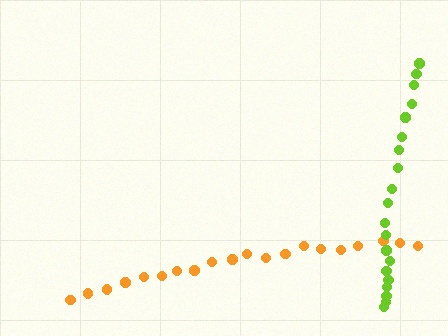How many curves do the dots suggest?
There are 2 distinct paths.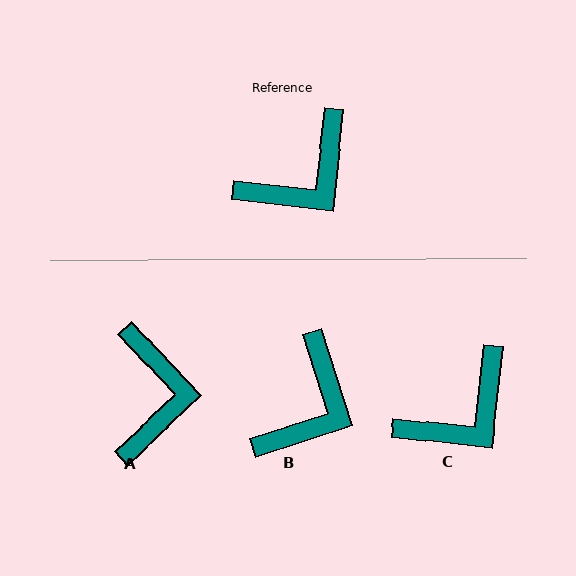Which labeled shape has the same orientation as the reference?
C.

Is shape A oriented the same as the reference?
No, it is off by about 50 degrees.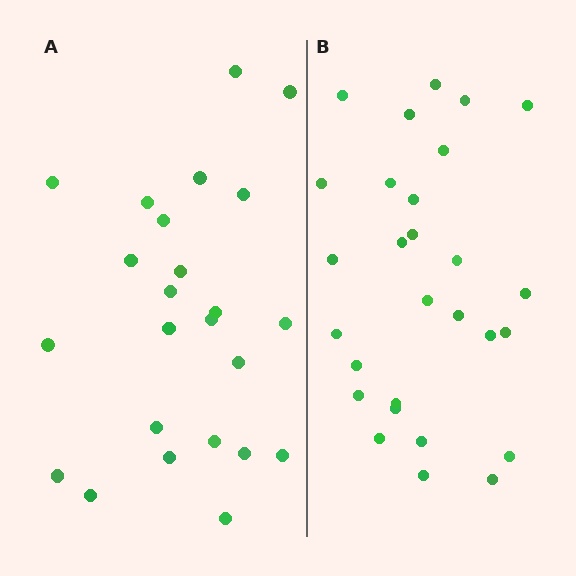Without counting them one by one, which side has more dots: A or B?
Region B (the right region) has more dots.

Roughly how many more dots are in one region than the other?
Region B has about 4 more dots than region A.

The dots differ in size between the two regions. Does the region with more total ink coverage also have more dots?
No. Region A has more total ink coverage because its dots are larger, but region B actually contains more individual dots. Total area can be misleading — the number of items is what matters here.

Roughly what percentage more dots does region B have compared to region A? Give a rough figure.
About 15% more.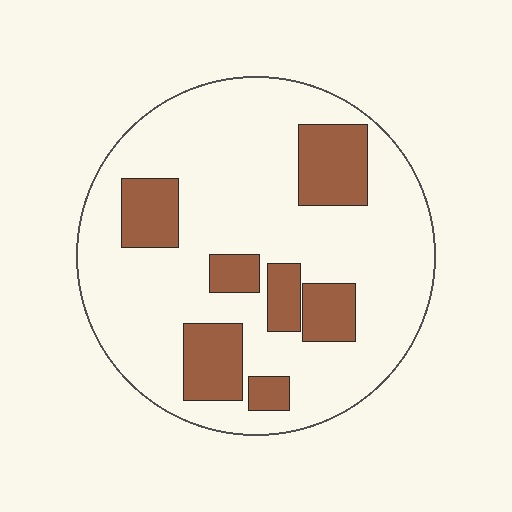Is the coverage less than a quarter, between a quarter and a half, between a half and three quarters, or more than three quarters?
Less than a quarter.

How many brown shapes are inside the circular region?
7.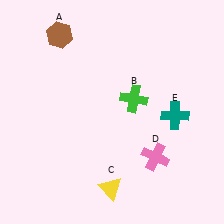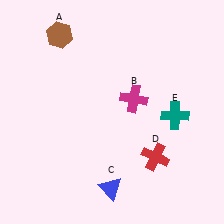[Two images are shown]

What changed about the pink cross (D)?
In Image 1, D is pink. In Image 2, it changed to red.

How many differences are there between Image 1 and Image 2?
There are 3 differences between the two images.